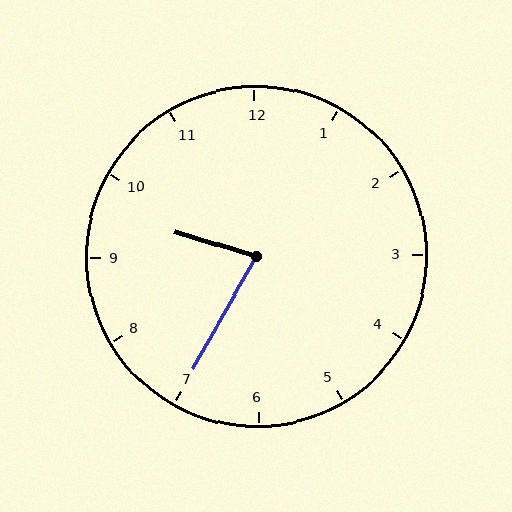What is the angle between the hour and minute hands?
Approximately 78 degrees.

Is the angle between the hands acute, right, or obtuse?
It is acute.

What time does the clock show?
9:35.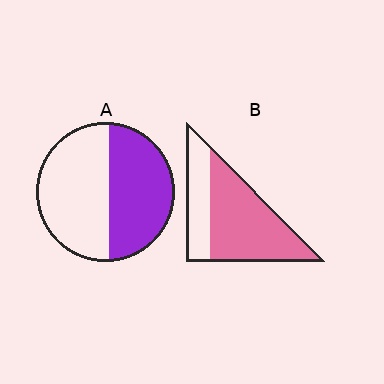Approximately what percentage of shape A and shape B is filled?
A is approximately 45% and B is approximately 70%.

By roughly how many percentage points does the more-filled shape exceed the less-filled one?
By roughly 20 percentage points (B over A).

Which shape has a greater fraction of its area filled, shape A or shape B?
Shape B.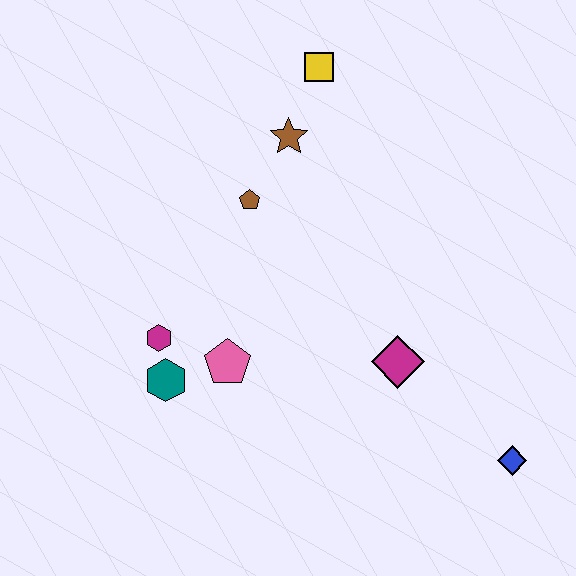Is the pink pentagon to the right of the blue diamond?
No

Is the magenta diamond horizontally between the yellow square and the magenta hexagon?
No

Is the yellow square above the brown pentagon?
Yes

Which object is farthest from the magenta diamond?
The yellow square is farthest from the magenta diamond.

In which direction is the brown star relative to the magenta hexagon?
The brown star is above the magenta hexagon.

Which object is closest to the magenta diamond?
The blue diamond is closest to the magenta diamond.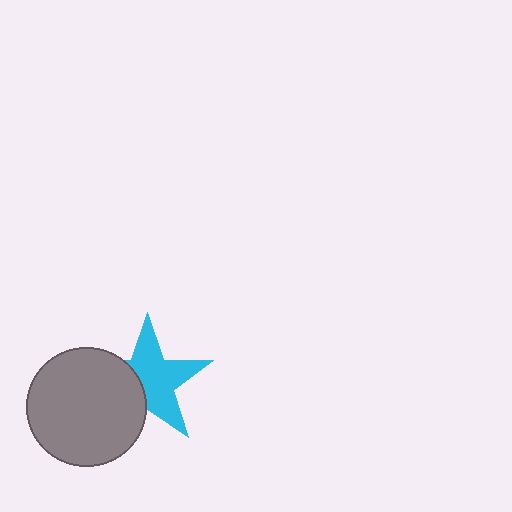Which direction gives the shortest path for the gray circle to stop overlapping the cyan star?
Moving left gives the shortest separation.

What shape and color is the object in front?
The object in front is a gray circle.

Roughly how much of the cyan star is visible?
About half of it is visible (roughly 63%).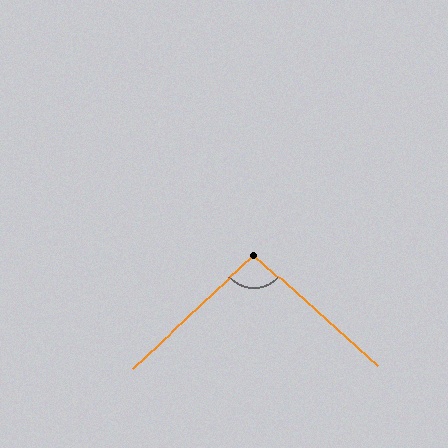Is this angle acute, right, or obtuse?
It is obtuse.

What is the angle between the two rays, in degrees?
Approximately 95 degrees.